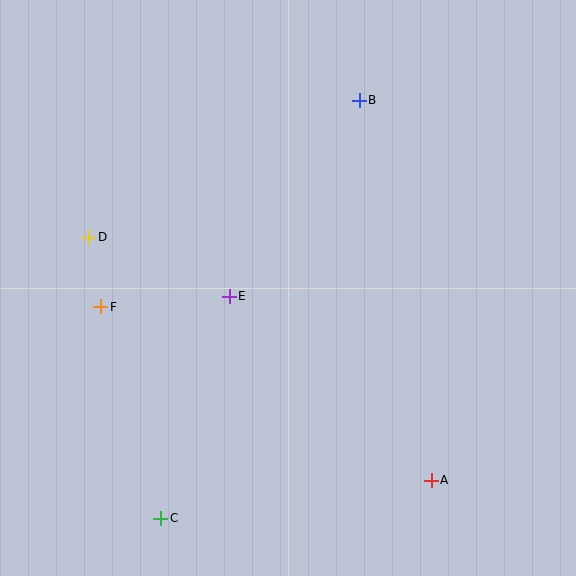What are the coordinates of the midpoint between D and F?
The midpoint between D and F is at (95, 272).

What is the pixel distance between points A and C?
The distance between A and C is 273 pixels.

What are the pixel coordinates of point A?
Point A is at (431, 480).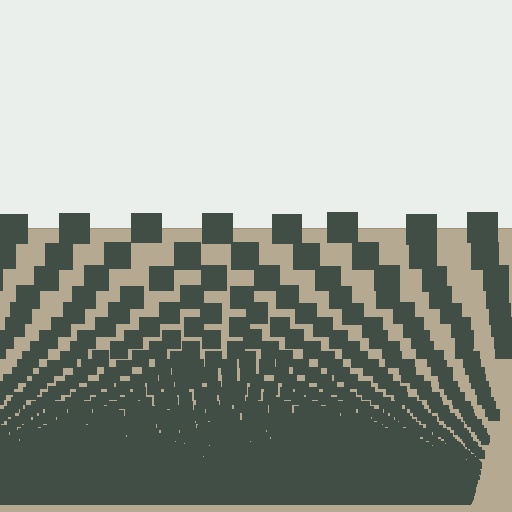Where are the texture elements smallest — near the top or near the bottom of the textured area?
Near the bottom.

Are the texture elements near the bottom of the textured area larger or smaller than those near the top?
Smaller. The gradient is inverted — elements near the bottom are smaller and denser.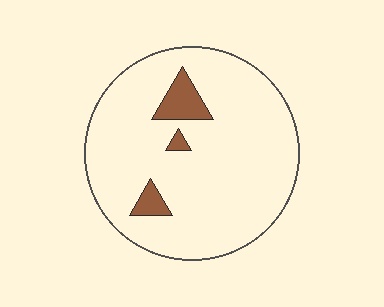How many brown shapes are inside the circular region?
3.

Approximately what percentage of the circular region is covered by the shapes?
Approximately 10%.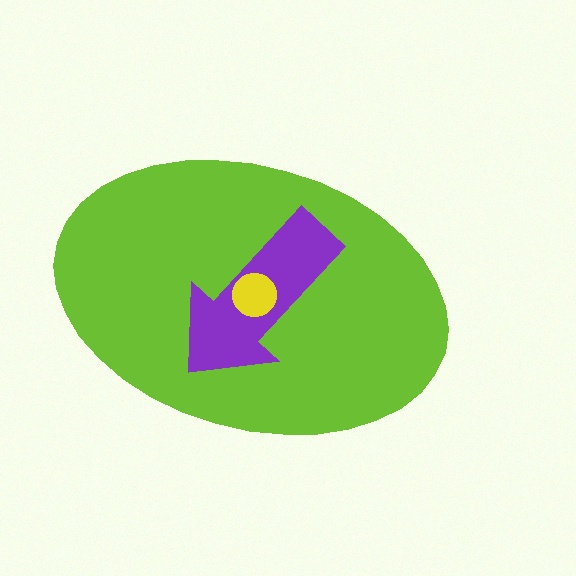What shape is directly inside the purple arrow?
The yellow circle.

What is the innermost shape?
The yellow circle.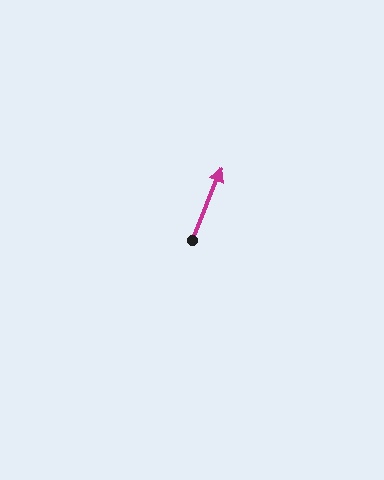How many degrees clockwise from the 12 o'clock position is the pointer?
Approximately 22 degrees.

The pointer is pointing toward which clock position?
Roughly 1 o'clock.